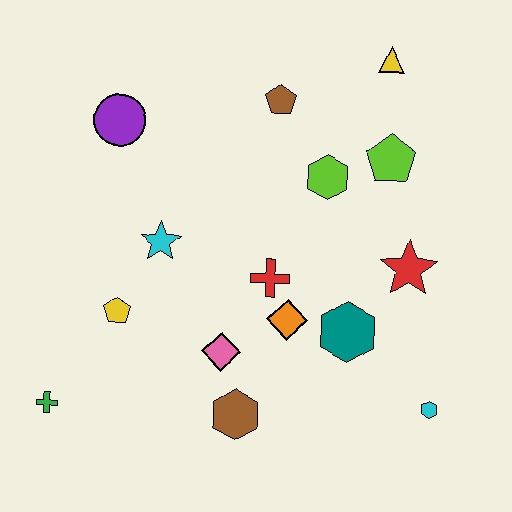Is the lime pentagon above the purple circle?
No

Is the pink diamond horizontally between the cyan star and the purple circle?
No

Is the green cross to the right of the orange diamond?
No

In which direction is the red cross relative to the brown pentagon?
The red cross is below the brown pentagon.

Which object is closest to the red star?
The teal hexagon is closest to the red star.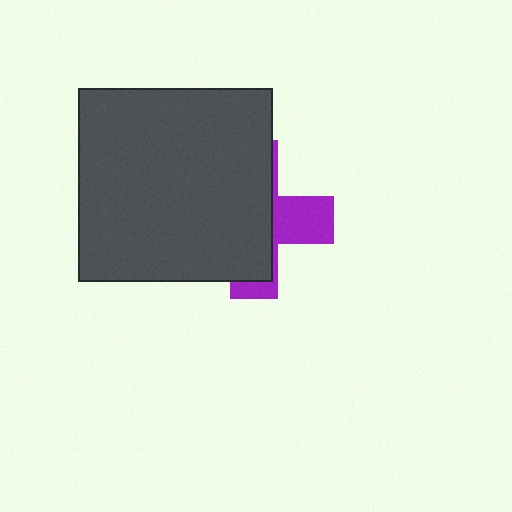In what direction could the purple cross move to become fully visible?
The purple cross could move right. That would shift it out from behind the dark gray square entirely.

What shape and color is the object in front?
The object in front is a dark gray square.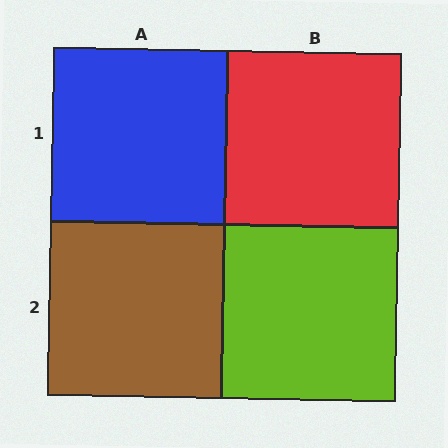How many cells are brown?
1 cell is brown.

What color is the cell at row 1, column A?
Blue.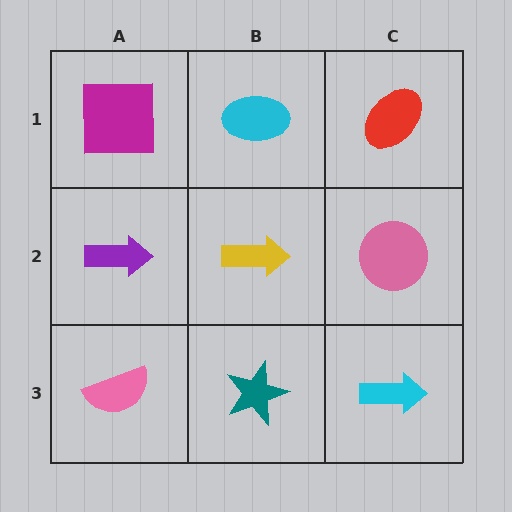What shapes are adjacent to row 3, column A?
A purple arrow (row 2, column A), a teal star (row 3, column B).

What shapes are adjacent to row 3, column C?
A pink circle (row 2, column C), a teal star (row 3, column B).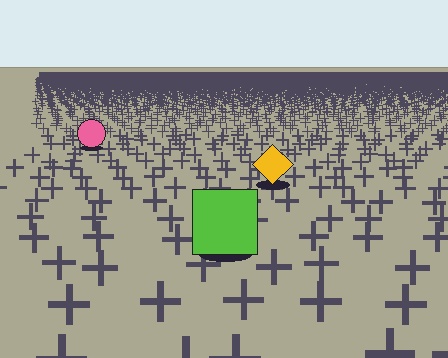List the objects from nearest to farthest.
From nearest to farthest: the lime square, the yellow diamond, the pink circle.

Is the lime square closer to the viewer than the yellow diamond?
Yes. The lime square is closer — you can tell from the texture gradient: the ground texture is coarser near it.